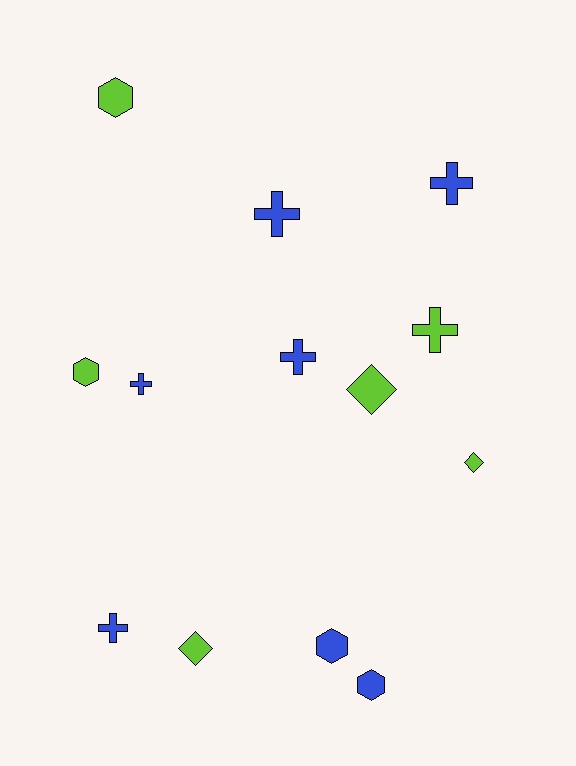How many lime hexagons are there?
There are 2 lime hexagons.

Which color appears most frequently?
Blue, with 7 objects.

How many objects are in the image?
There are 13 objects.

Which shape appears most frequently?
Cross, with 6 objects.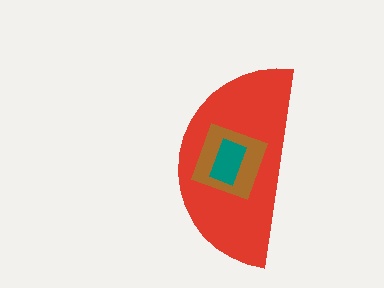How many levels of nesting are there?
3.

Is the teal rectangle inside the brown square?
Yes.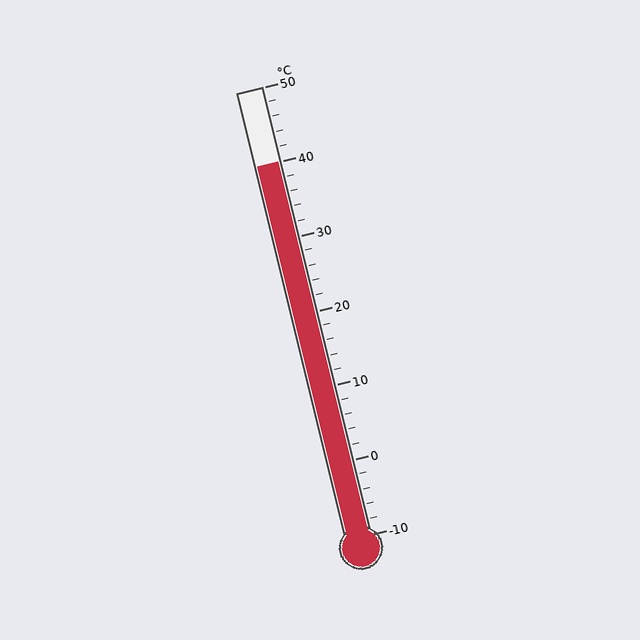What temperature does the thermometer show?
The thermometer shows approximately 40°C.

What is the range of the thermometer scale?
The thermometer scale ranges from -10°C to 50°C.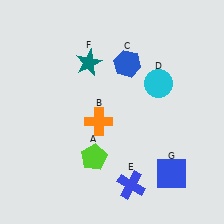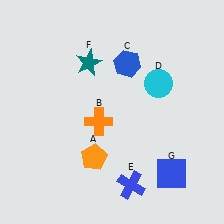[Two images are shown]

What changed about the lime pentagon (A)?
In Image 1, A is lime. In Image 2, it changed to orange.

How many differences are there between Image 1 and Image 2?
There is 1 difference between the two images.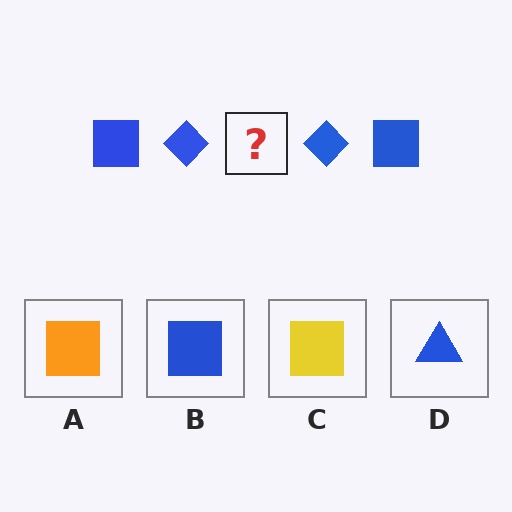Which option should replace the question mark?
Option B.